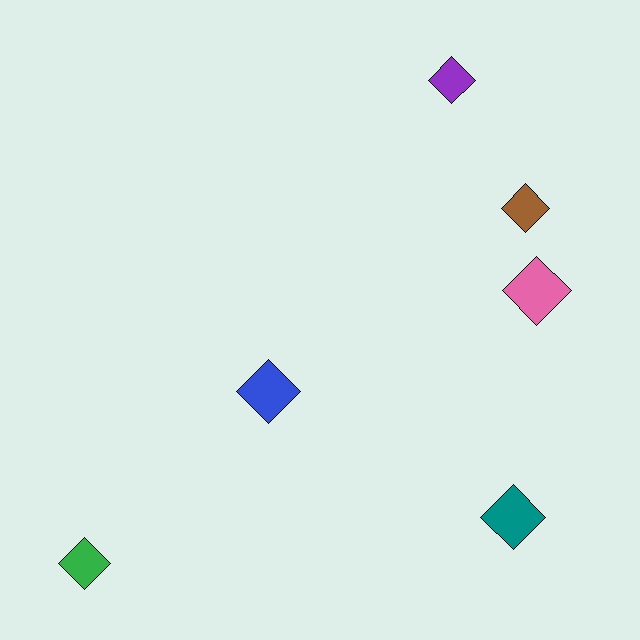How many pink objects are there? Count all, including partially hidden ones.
There is 1 pink object.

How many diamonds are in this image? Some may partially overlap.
There are 6 diamonds.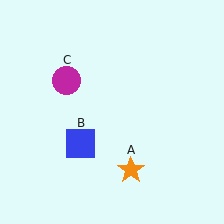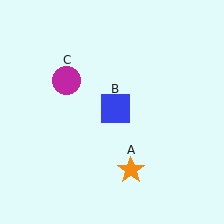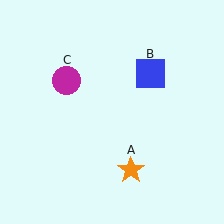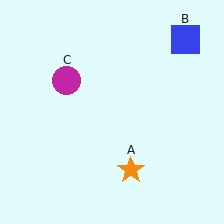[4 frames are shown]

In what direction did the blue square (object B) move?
The blue square (object B) moved up and to the right.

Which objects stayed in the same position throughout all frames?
Orange star (object A) and magenta circle (object C) remained stationary.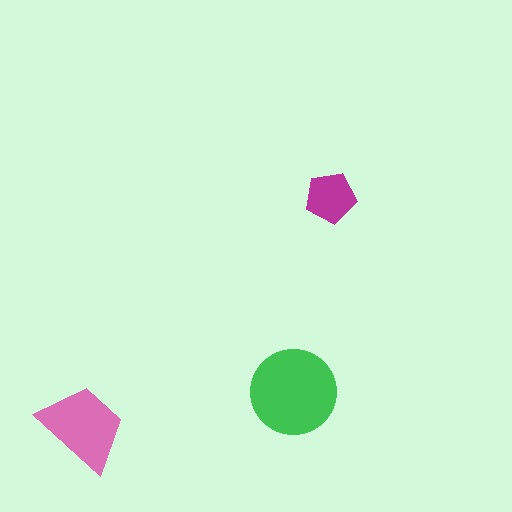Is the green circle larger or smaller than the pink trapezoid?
Larger.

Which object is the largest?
The green circle.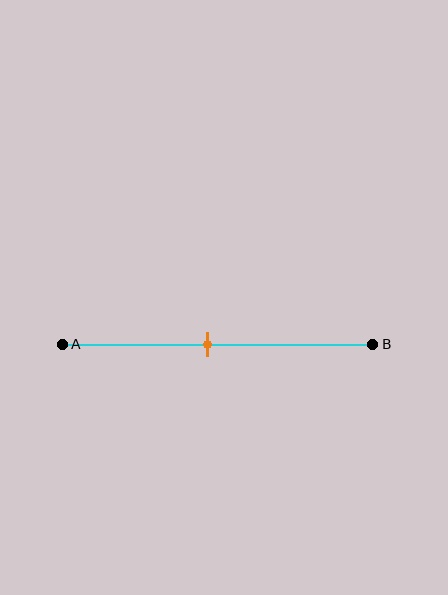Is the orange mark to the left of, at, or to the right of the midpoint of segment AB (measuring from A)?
The orange mark is to the left of the midpoint of segment AB.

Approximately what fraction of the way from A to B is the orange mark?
The orange mark is approximately 45% of the way from A to B.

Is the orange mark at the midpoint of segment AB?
No, the mark is at about 45% from A, not at the 50% midpoint.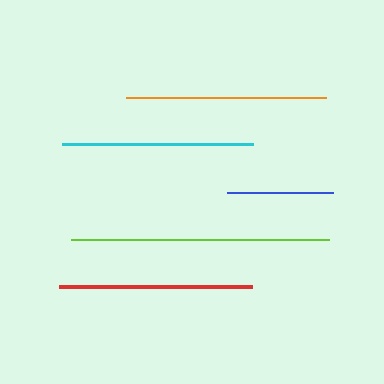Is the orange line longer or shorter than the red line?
The orange line is longer than the red line.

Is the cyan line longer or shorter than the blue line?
The cyan line is longer than the blue line.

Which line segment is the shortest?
The blue line is the shortest at approximately 106 pixels.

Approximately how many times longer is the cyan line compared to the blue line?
The cyan line is approximately 1.8 times the length of the blue line.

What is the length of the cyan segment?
The cyan segment is approximately 191 pixels long.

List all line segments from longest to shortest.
From longest to shortest: lime, orange, red, cyan, blue.